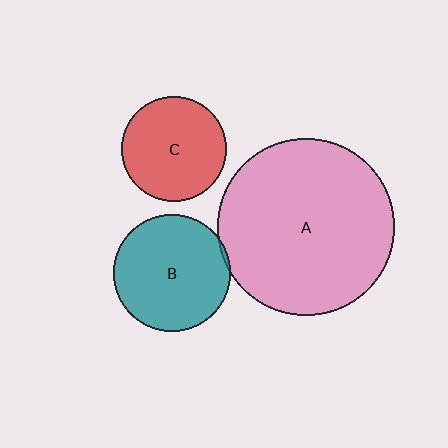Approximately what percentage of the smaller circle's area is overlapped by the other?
Approximately 5%.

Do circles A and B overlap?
Yes.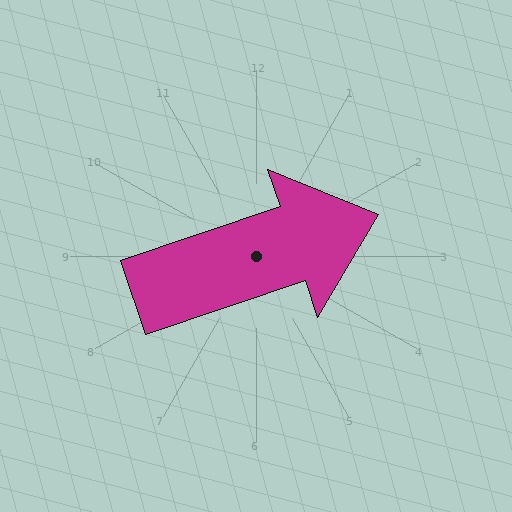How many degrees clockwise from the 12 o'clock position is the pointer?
Approximately 71 degrees.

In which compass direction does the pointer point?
East.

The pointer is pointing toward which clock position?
Roughly 2 o'clock.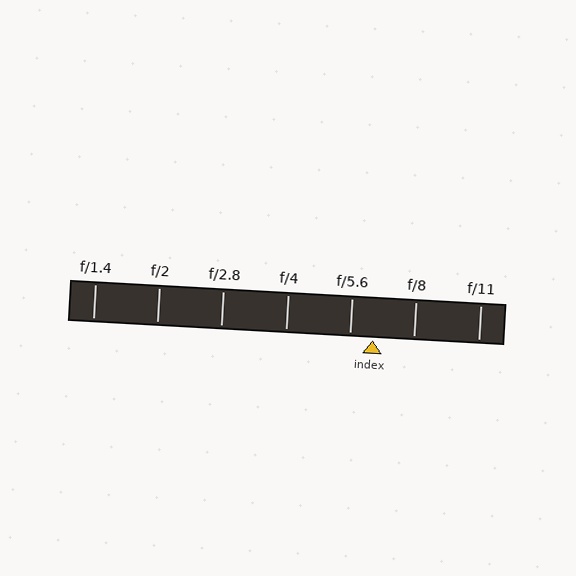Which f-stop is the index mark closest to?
The index mark is closest to f/5.6.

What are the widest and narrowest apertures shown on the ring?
The widest aperture shown is f/1.4 and the narrowest is f/11.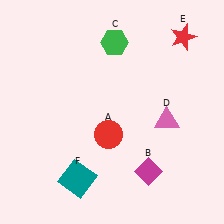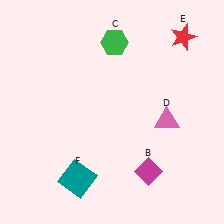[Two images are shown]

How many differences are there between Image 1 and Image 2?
There is 1 difference between the two images.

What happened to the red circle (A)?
The red circle (A) was removed in Image 2. It was in the bottom-left area of Image 1.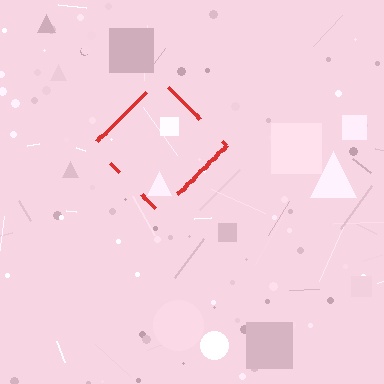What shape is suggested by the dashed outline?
The dashed outline suggests a diamond.